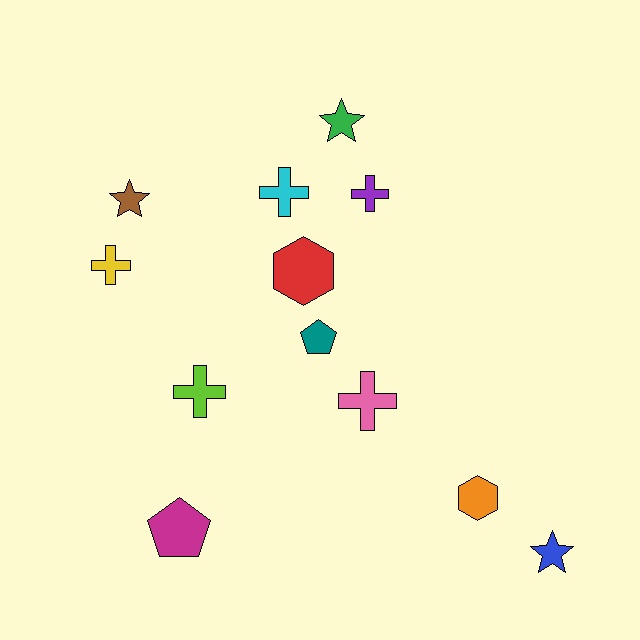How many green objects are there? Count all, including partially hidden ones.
There is 1 green object.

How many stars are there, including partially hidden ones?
There are 3 stars.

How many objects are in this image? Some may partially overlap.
There are 12 objects.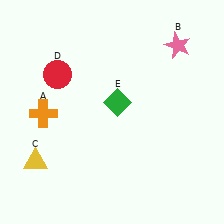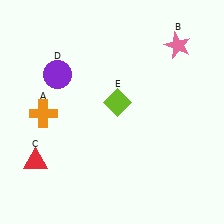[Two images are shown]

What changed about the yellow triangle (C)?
In Image 1, C is yellow. In Image 2, it changed to red.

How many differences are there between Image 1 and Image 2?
There are 3 differences between the two images.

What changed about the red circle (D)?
In Image 1, D is red. In Image 2, it changed to purple.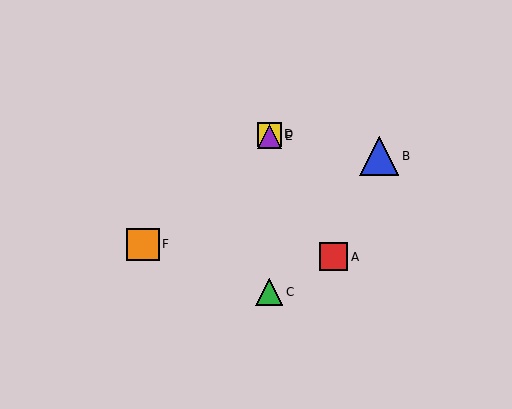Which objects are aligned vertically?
Objects C, D, E are aligned vertically.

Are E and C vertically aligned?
Yes, both are at x≈269.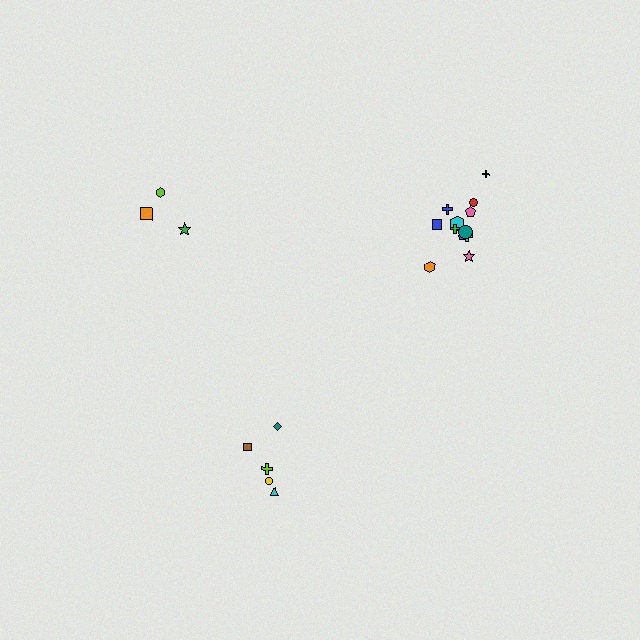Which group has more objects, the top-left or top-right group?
The top-right group.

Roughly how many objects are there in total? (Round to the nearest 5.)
Roughly 20 objects in total.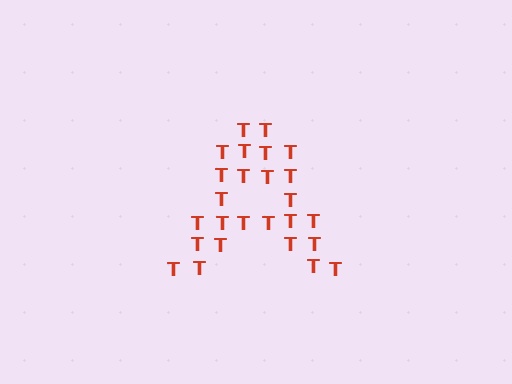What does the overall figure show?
The overall figure shows the letter A.